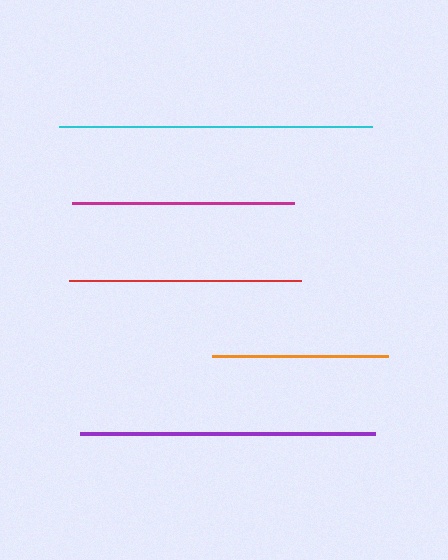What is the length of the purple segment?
The purple segment is approximately 295 pixels long.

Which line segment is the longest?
The cyan line is the longest at approximately 312 pixels.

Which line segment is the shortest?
The orange line is the shortest at approximately 176 pixels.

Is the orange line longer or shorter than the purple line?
The purple line is longer than the orange line.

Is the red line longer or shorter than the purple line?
The purple line is longer than the red line.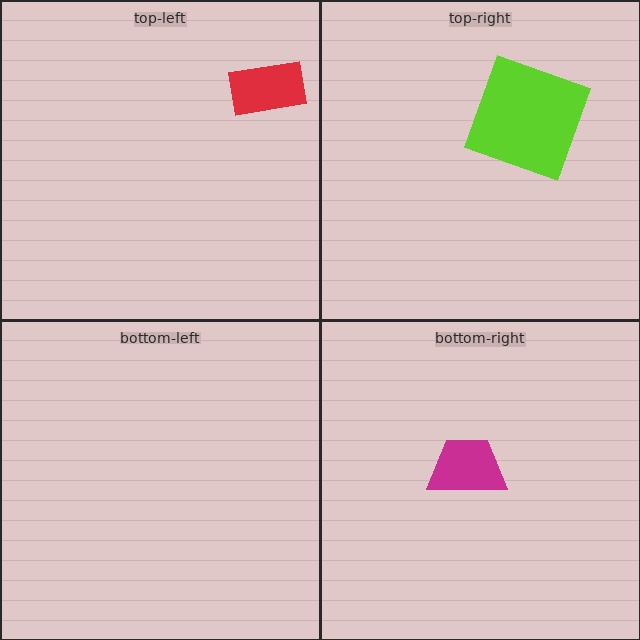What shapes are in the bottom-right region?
The magenta trapezoid.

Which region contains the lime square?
The top-right region.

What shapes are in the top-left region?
The red rectangle.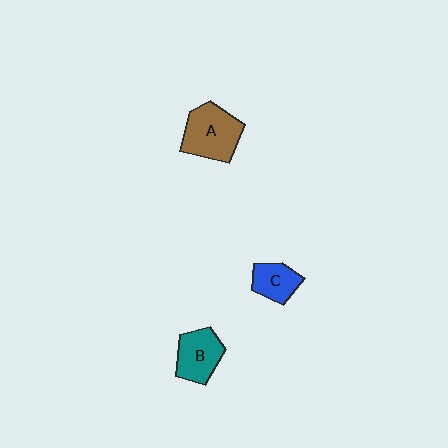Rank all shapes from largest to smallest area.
From largest to smallest: A (brown), B (teal), C (blue).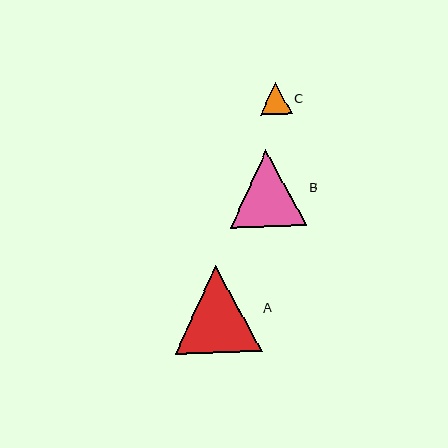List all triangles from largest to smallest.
From largest to smallest: A, B, C.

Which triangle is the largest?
Triangle A is the largest with a size of approximately 87 pixels.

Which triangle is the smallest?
Triangle C is the smallest with a size of approximately 32 pixels.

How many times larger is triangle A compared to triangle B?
Triangle A is approximately 1.1 times the size of triangle B.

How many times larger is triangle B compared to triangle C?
Triangle B is approximately 2.4 times the size of triangle C.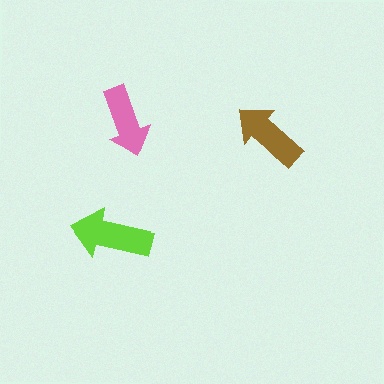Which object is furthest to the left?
The lime arrow is leftmost.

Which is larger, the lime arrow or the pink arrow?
The lime one.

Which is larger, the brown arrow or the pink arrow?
The brown one.